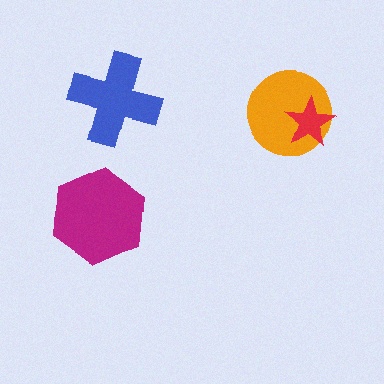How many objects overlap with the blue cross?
0 objects overlap with the blue cross.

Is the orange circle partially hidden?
Yes, it is partially covered by another shape.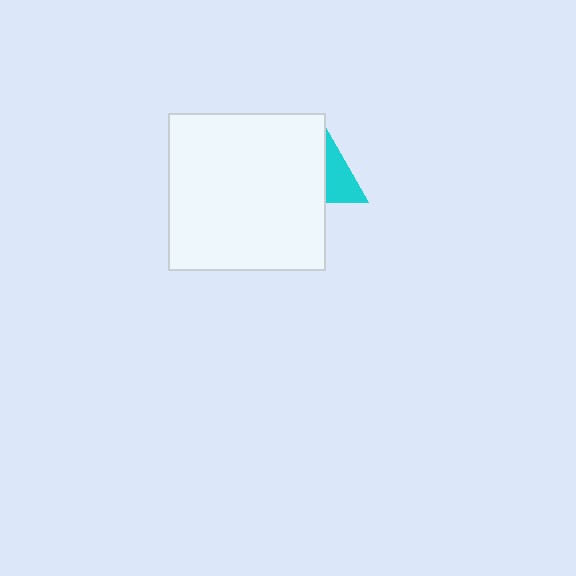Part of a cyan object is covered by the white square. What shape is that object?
It is a triangle.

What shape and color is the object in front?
The object in front is a white square.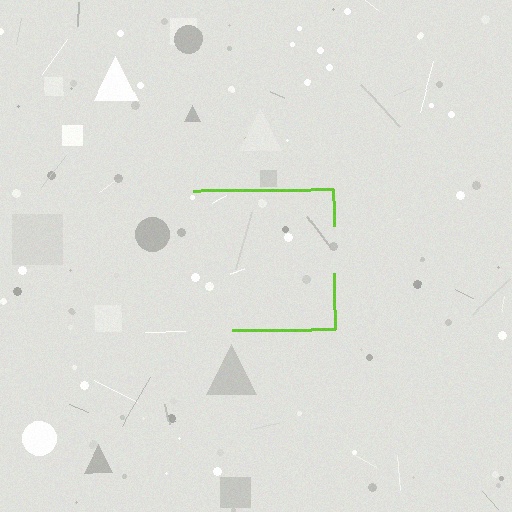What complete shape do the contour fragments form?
The contour fragments form a square.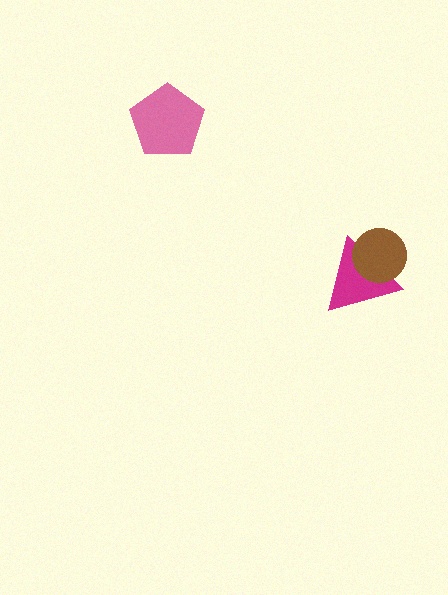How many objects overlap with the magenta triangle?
1 object overlaps with the magenta triangle.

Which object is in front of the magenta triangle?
The brown circle is in front of the magenta triangle.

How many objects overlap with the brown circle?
1 object overlaps with the brown circle.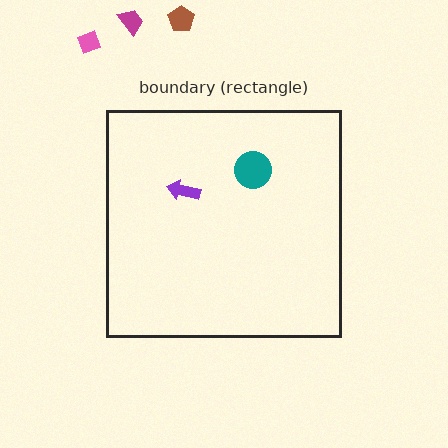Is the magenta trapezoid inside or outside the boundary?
Outside.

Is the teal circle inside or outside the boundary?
Inside.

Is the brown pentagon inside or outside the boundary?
Outside.